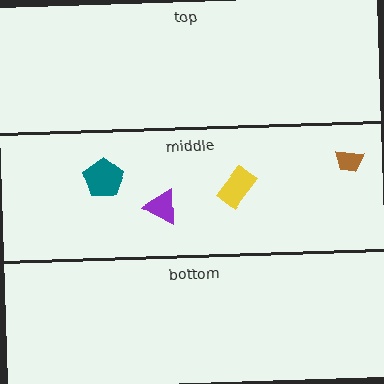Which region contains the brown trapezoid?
The middle region.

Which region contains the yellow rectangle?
The middle region.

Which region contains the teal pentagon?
The middle region.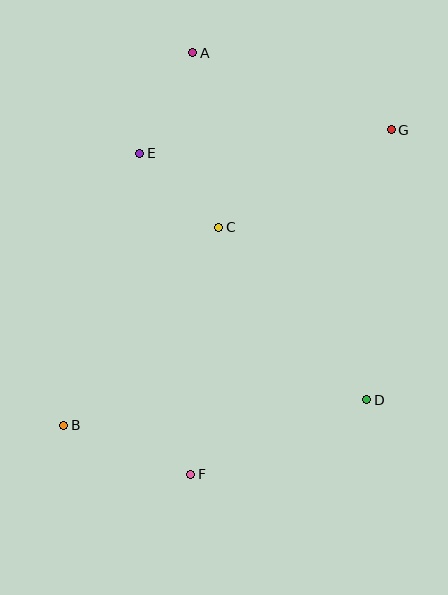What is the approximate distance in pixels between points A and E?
The distance between A and E is approximately 114 pixels.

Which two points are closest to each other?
Points C and E are closest to each other.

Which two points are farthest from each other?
Points B and G are farthest from each other.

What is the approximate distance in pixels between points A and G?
The distance between A and G is approximately 213 pixels.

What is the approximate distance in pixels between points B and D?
The distance between B and D is approximately 304 pixels.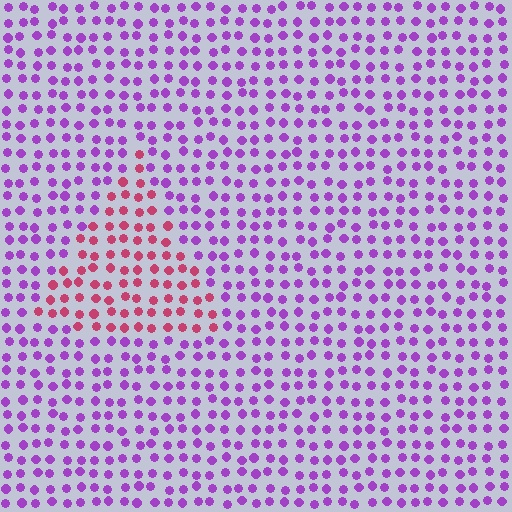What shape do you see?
I see a triangle.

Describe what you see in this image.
The image is filled with small purple elements in a uniform arrangement. A triangle-shaped region is visible where the elements are tinted to a slightly different hue, forming a subtle color boundary.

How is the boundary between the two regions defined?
The boundary is defined purely by a slight shift in hue (about 55 degrees). Spacing, size, and orientation are identical on both sides.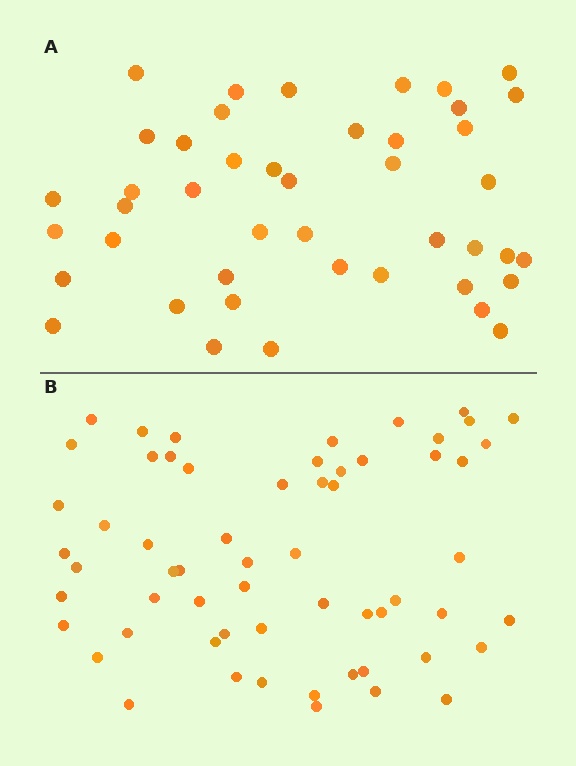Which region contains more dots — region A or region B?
Region B (the bottom region) has more dots.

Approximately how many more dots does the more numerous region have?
Region B has approximately 15 more dots than region A.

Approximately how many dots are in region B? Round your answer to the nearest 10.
About 60 dots.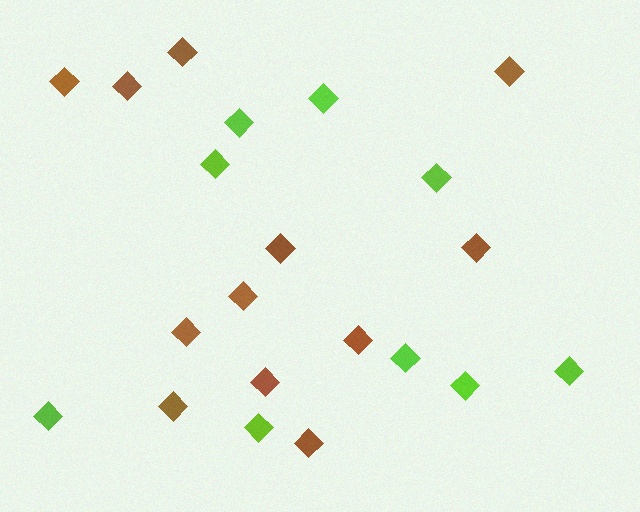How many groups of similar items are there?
There are 2 groups: one group of lime diamonds (9) and one group of brown diamonds (12).